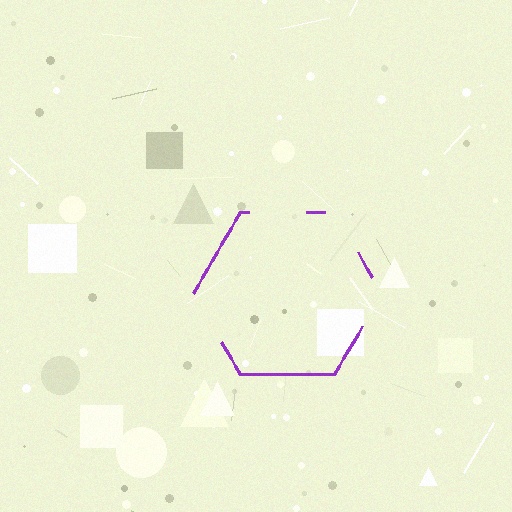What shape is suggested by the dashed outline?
The dashed outline suggests a hexagon.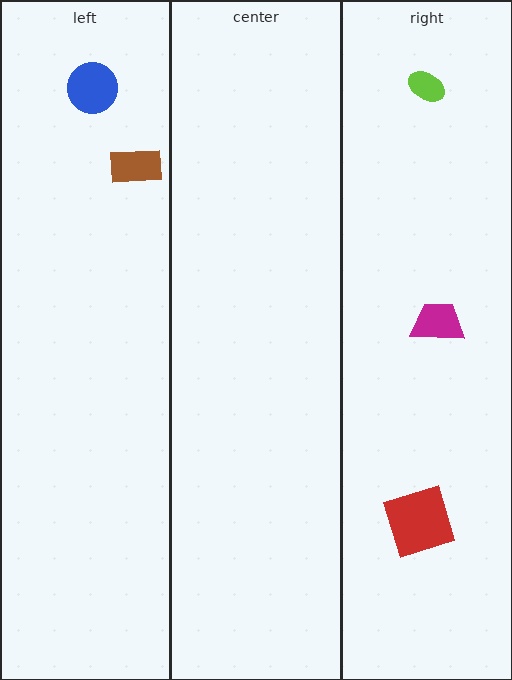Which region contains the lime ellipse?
The right region.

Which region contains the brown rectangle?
The left region.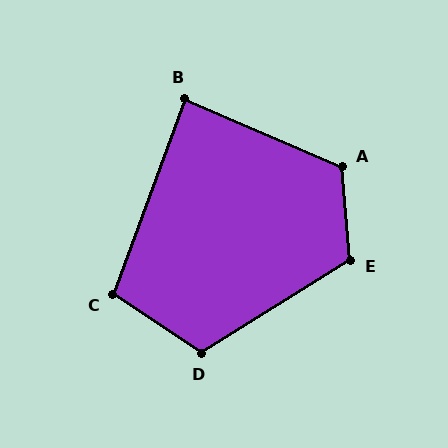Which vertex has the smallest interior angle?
B, at approximately 87 degrees.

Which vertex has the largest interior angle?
A, at approximately 118 degrees.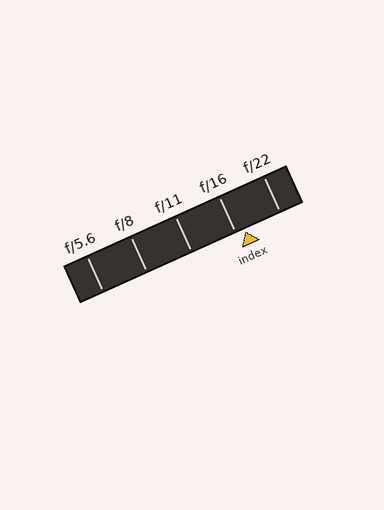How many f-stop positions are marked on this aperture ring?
There are 5 f-stop positions marked.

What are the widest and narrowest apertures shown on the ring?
The widest aperture shown is f/5.6 and the narrowest is f/22.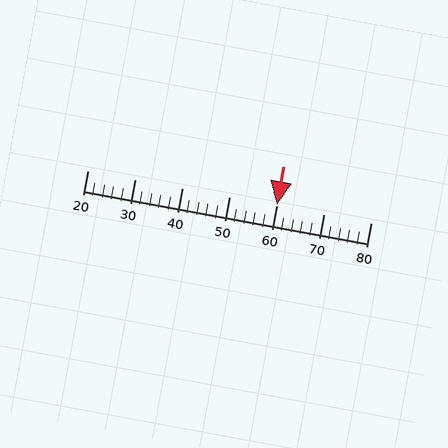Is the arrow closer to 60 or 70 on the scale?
The arrow is closer to 60.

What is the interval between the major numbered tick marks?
The major tick marks are spaced 10 units apart.